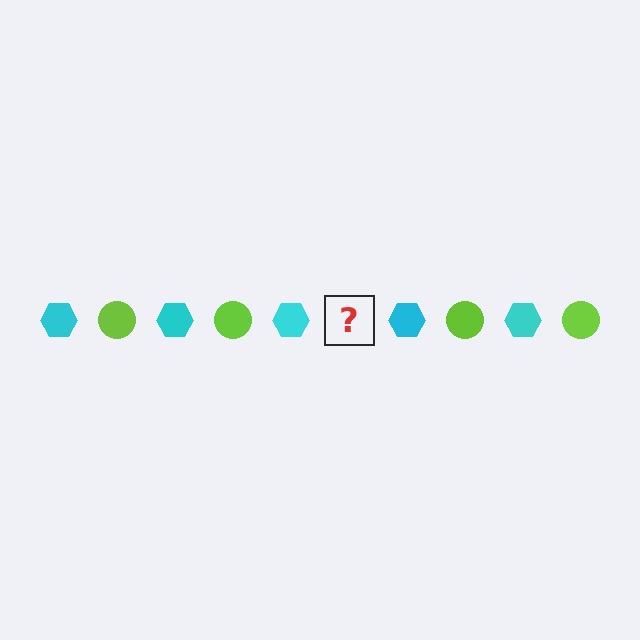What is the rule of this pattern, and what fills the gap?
The rule is that the pattern alternates between cyan hexagon and lime circle. The gap should be filled with a lime circle.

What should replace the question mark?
The question mark should be replaced with a lime circle.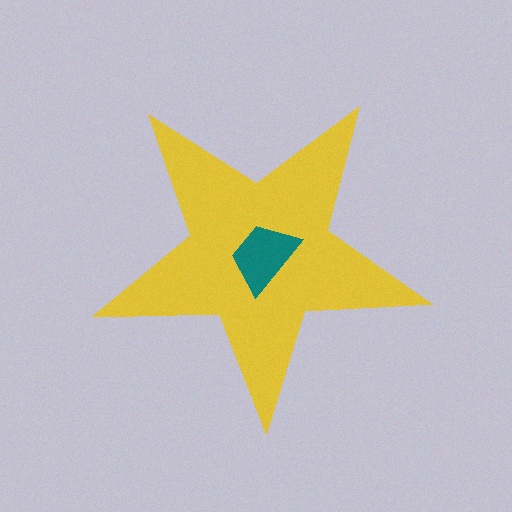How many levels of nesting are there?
2.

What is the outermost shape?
The yellow star.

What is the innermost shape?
The teal trapezoid.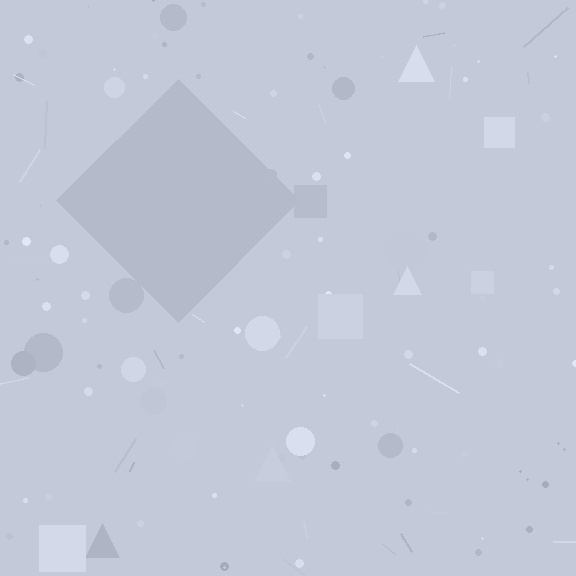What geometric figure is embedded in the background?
A diamond is embedded in the background.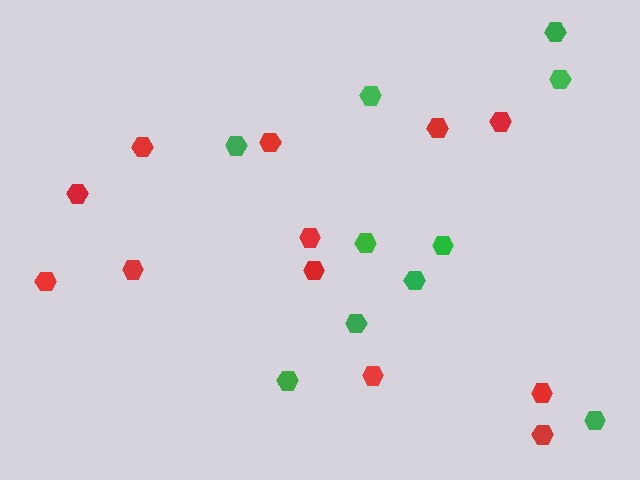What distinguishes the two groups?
There are 2 groups: one group of red hexagons (12) and one group of green hexagons (10).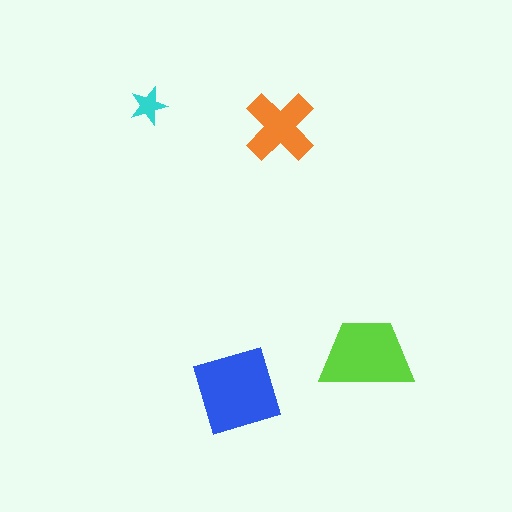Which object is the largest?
The blue diamond.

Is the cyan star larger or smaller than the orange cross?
Smaller.